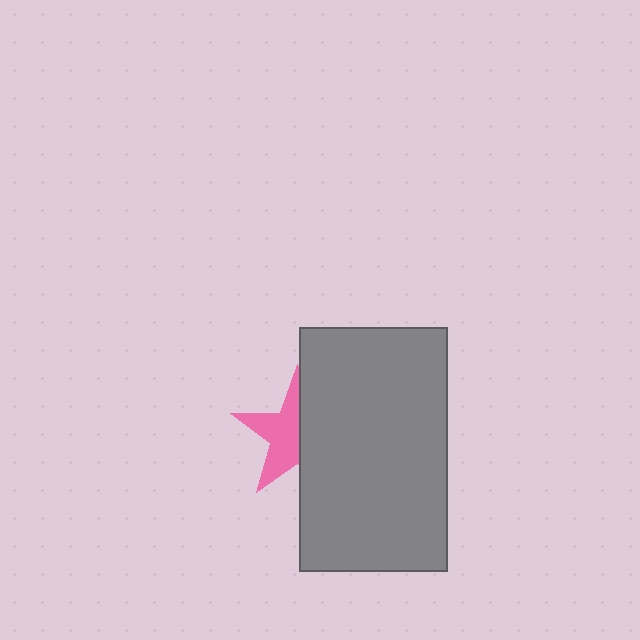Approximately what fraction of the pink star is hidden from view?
Roughly 46% of the pink star is hidden behind the gray rectangle.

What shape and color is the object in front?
The object in front is a gray rectangle.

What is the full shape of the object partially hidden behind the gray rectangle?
The partially hidden object is a pink star.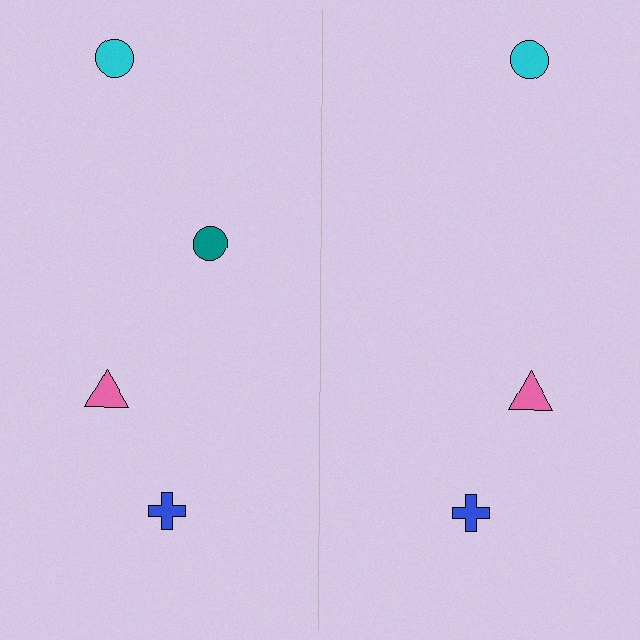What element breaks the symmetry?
A teal circle is missing from the right side.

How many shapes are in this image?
There are 7 shapes in this image.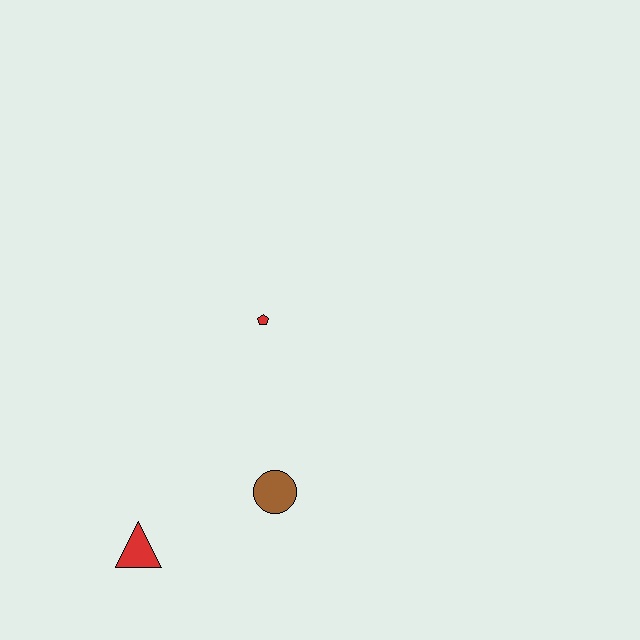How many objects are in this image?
There are 3 objects.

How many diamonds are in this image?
There are no diamonds.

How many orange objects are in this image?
There are no orange objects.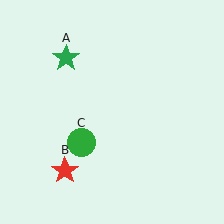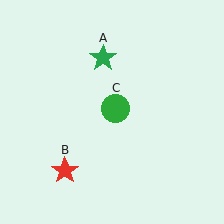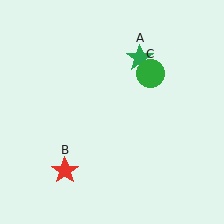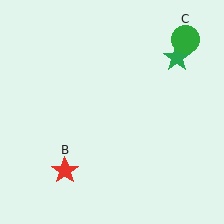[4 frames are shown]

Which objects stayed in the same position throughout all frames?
Red star (object B) remained stationary.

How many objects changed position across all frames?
2 objects changed position: green star (object A), green circle (object C).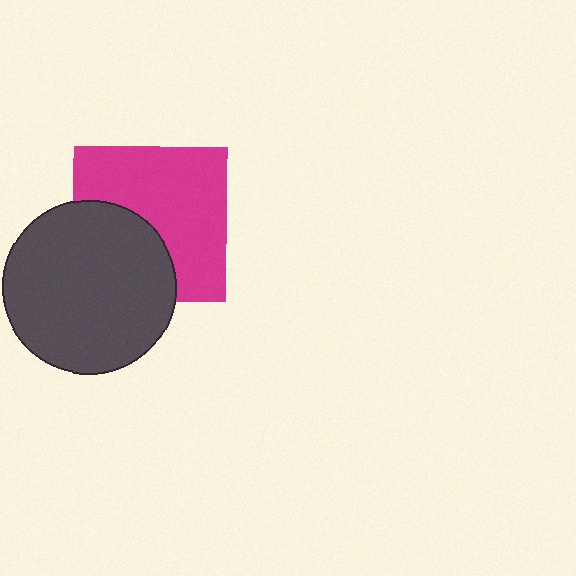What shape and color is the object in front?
The object in front is a dark gray circle.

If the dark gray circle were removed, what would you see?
You would see the complete magenta square.